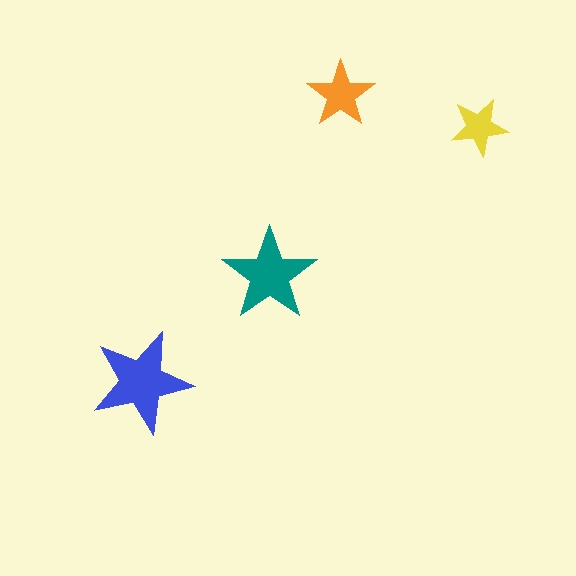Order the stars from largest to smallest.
the blue one, the teal one, the orange one, the yellow one.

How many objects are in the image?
There are 4 objects in the image.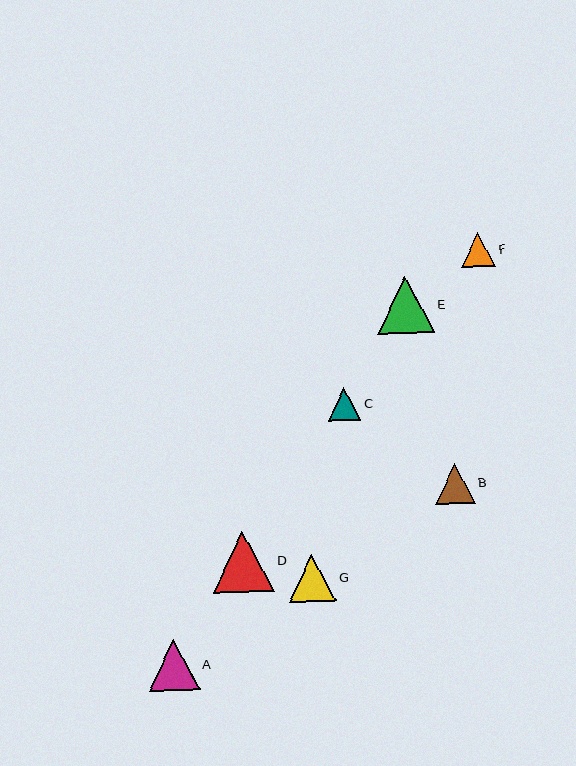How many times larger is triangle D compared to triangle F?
Triangle D is approximately 1.8 times the size of triangle F.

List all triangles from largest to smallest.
From largest to smallest: D, E, A, G, B, F, C.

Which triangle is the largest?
Triangle D is the largest with a size of approximately 61 pixels.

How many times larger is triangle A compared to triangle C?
Triangle A is approximately 1.5 times the size of triangle C.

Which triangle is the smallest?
Triangle C is the smallest with a size of approximately 33 pixels.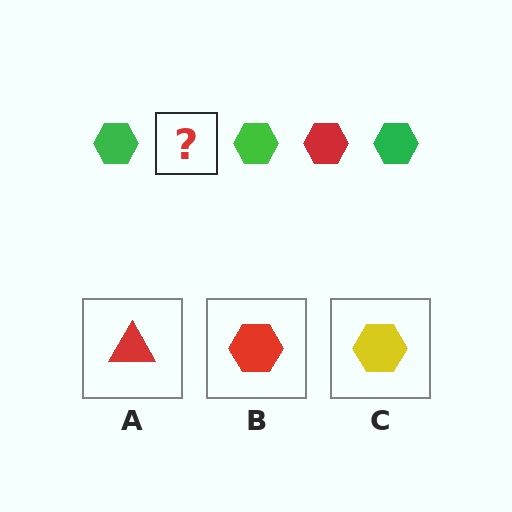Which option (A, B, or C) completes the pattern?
B.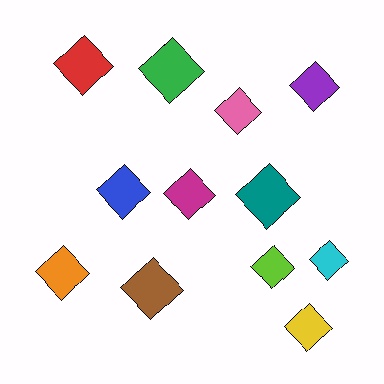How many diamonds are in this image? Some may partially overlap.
There are 12 diamonds.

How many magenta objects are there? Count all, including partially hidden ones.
There is 1 magenta object.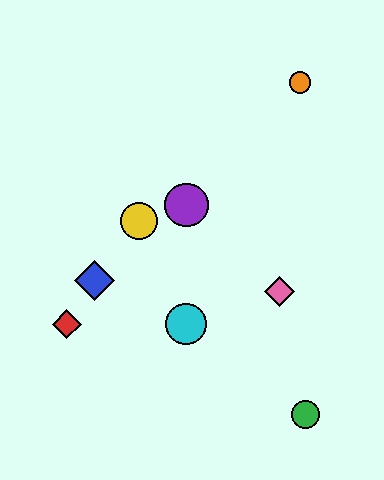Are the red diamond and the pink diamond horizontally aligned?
No, the red diamond is at y≈324 and the pink diamond is at y≈292.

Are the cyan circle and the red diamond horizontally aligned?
Yes, both are at y≈324.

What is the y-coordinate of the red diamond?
The red diamond is at y≈324.